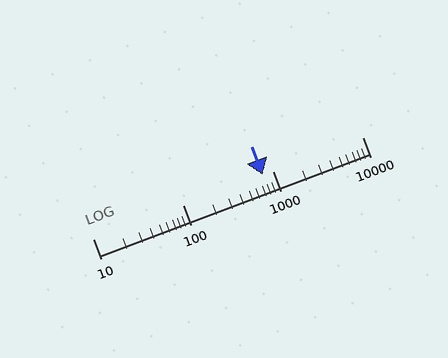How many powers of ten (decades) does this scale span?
The scale spans 3 decades, from 10 to 10000.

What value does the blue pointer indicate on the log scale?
The pointer indicates approximately 780.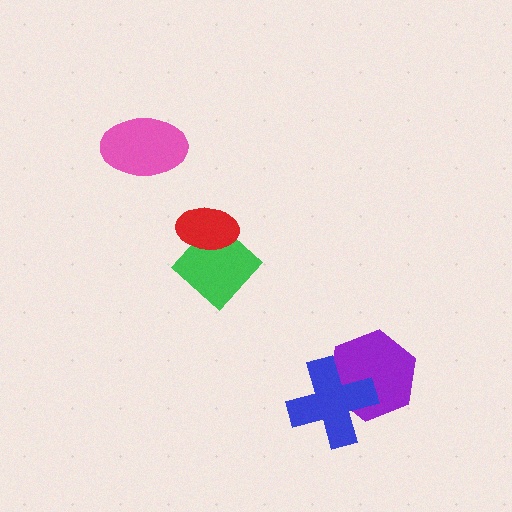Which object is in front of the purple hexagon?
The blue cross is in front of the purple hexagon.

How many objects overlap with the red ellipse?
1 object overlaps with the red ellipse.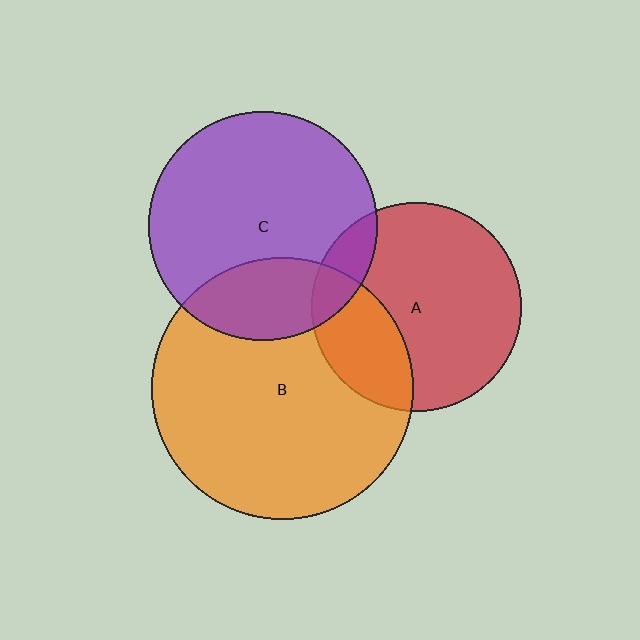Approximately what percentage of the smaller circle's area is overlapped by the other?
Approximately 10%.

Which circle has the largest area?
Circle B (orange).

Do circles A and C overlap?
Yes.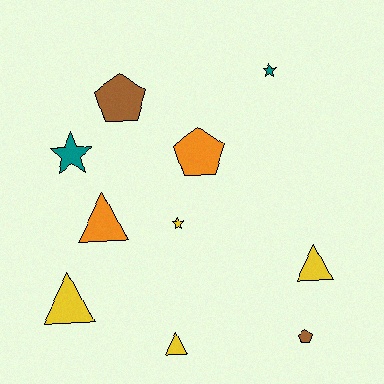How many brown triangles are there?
There are no brown triangles.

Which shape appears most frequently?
Triangle, with 4 objects.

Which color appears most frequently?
Yellow, with 4 objects.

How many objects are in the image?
There are 10 objects.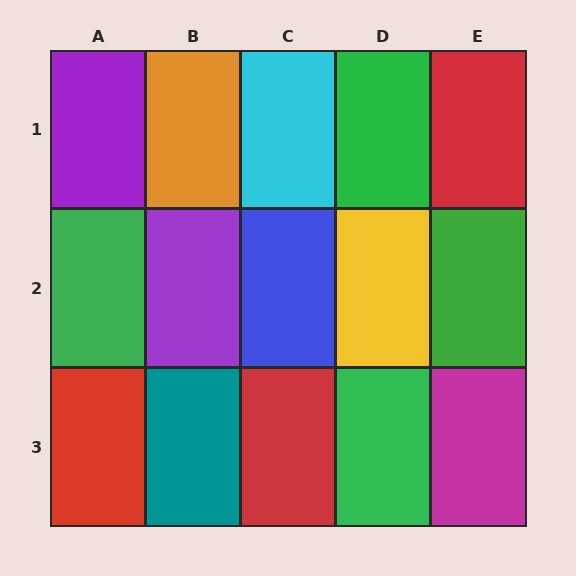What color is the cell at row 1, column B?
Orange.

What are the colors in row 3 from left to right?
Red, teal, red, green, magenta.